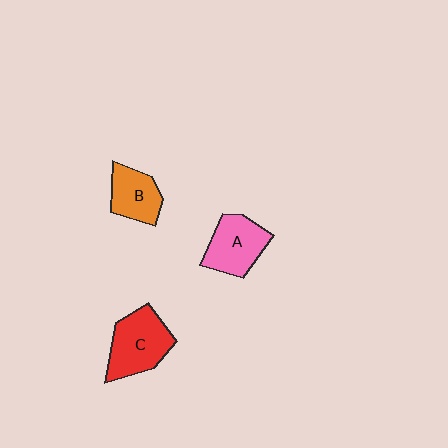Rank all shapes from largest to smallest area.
From largest to smallest: C (red), A (pink), B (orange).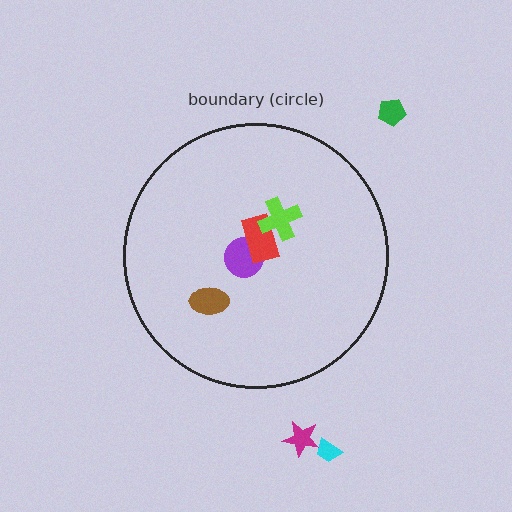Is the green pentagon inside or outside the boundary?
Outside.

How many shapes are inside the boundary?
4 inside, 3 outside.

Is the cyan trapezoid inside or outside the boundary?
Outside.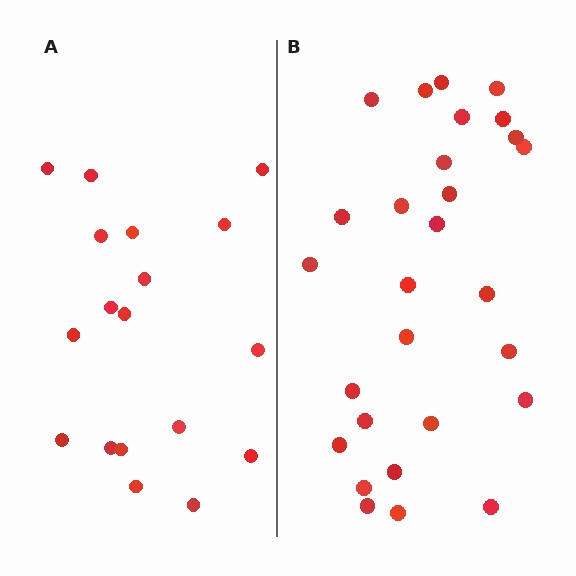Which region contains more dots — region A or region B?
Region B (the right region) has more dots.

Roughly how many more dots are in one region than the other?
Region B has roughly 10 or so more dots than region A.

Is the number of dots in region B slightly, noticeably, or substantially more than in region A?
Region B has substantially more. The ratio is roughly 1.6 to 1.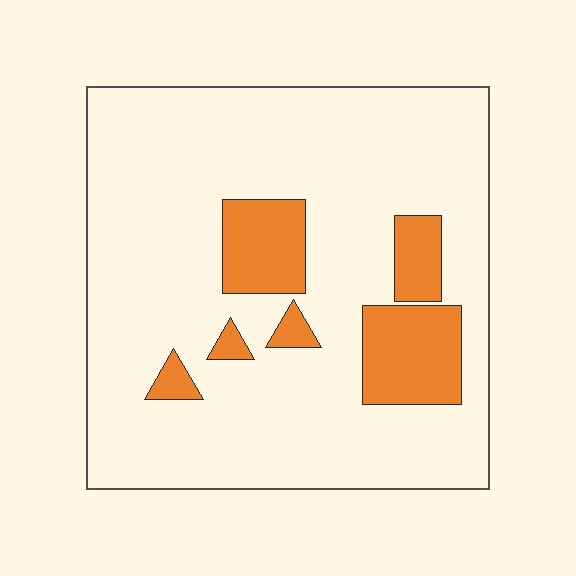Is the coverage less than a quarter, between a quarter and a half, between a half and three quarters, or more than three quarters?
Less than a quarter.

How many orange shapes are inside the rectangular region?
6.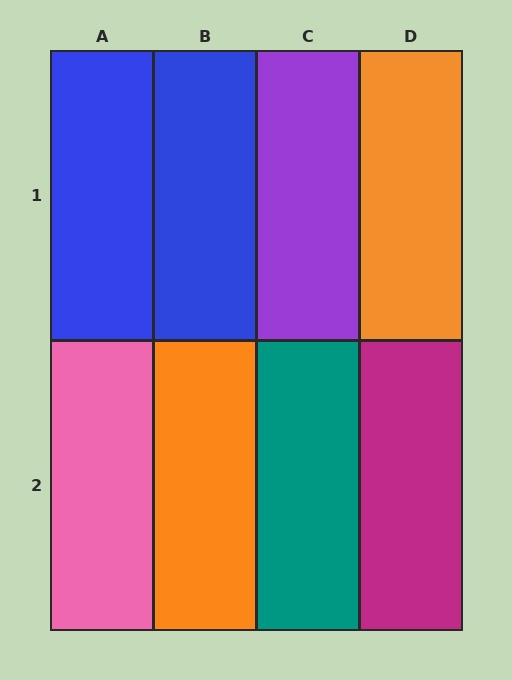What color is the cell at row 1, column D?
Orange.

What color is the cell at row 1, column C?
Purple.